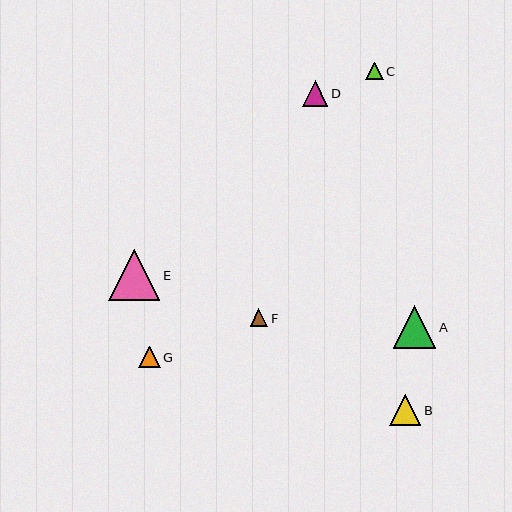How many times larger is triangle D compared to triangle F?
Triangle D is approximately 1.5 times the size of triangle F.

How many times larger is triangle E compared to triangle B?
Triangle E is approximately 1.6 times the size of triangle B.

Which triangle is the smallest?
Triangle F is the smallest with a size of approximately 18 pixels.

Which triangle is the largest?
Triangle E is the largest with a size of approximately 51 pixels.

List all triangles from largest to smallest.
From largest to smallest: E, A, B, D, G, C, F.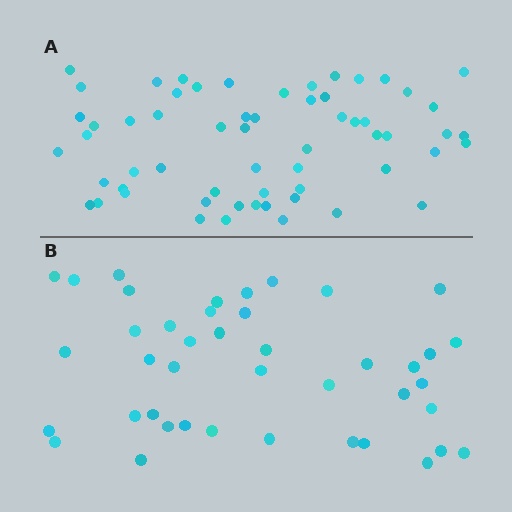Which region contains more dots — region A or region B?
Region A (the top region) has more dots.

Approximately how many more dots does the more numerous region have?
Region A has approximately 20 more dots than region B.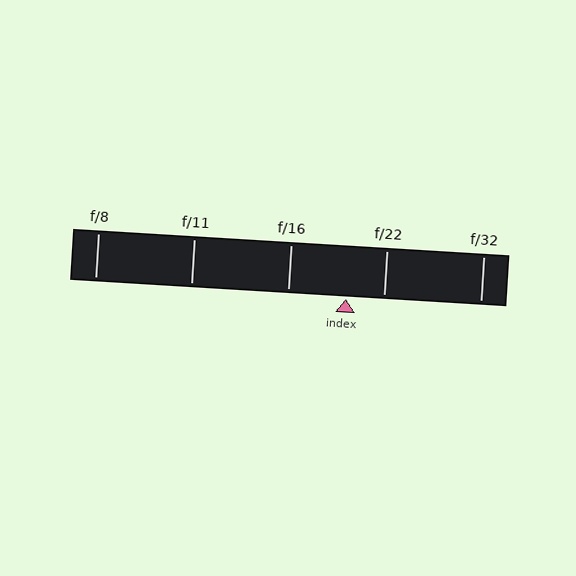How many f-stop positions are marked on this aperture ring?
There are 5 f-stop positions marked.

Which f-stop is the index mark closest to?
The index mark is closest to f/22.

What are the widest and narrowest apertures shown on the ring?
The widest aperture shown is f/8 and the narrowest is f/32.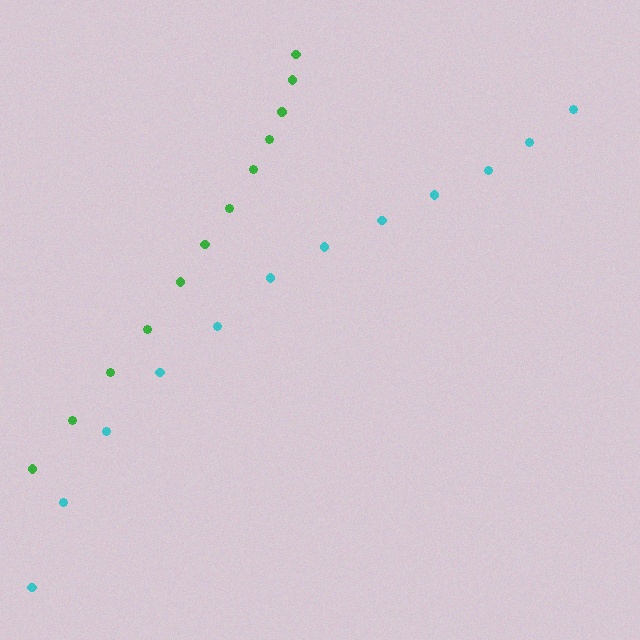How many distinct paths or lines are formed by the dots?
There are 2 distinct paths.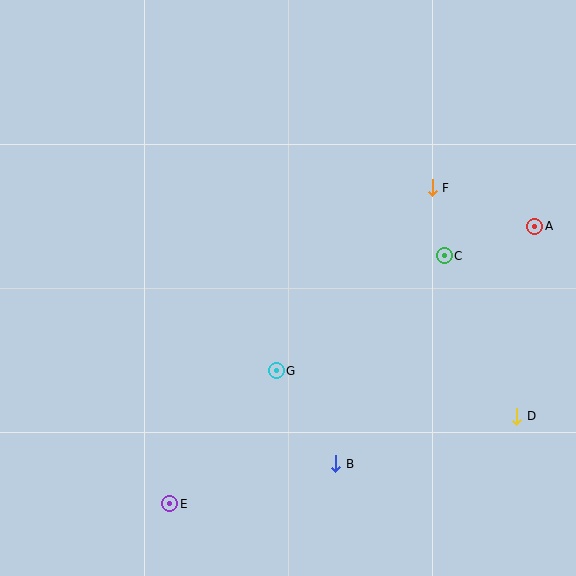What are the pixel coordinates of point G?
Point G is at (276, 371).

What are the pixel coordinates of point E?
Point E is at (170, 504).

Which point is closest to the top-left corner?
Point G is closest to the top-left corner.